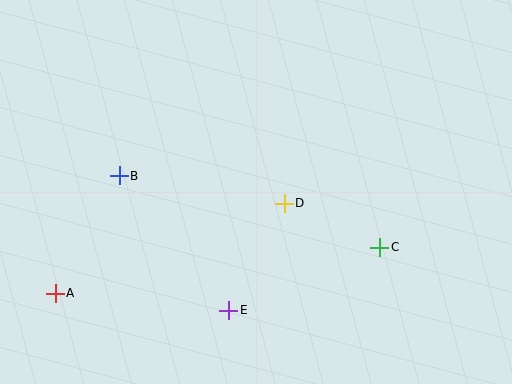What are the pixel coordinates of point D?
Point D is at (284, 203).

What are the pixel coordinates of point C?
Point C is at (380, 247).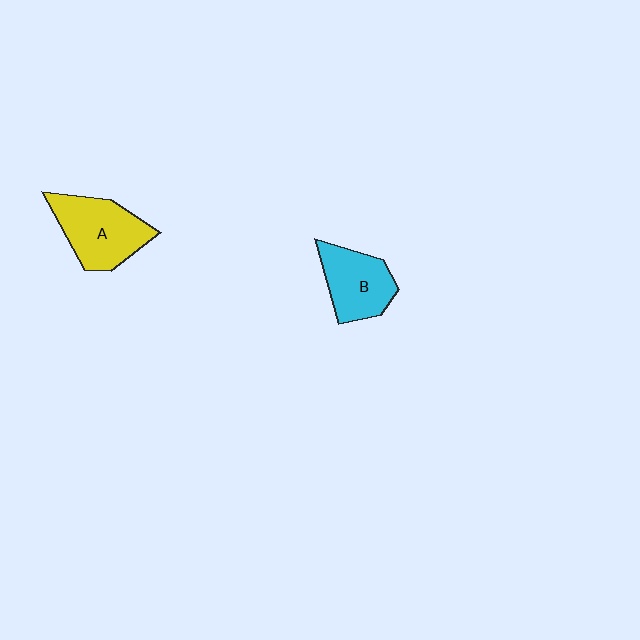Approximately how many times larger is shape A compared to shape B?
Approximately 1.2 times.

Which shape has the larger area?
Shape A (yellow).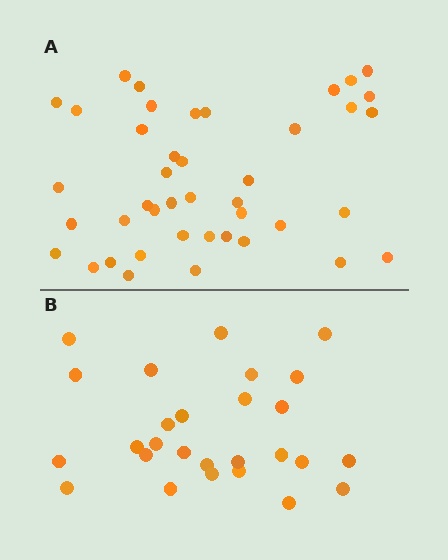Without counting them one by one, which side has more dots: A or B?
Region A (the top region) has more dots.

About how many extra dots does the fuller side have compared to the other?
Region A has approximately 15 more dots than region B.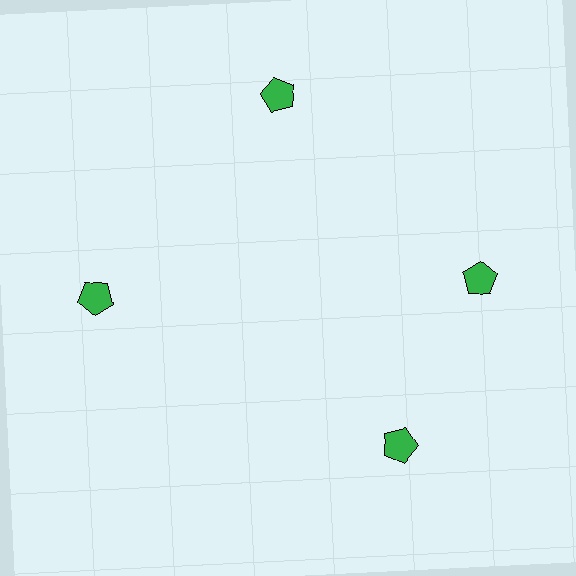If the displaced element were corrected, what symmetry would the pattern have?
It would have 4-fold rotational symmetry — the pattern would map onto itself every 90 degrees.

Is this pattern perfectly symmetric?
No. The 4 green pentagons are arranged in a ring, but one element near the 6 o'clock position is rotated out of alignment along the ring, breaking the 4-fold rotational symmetry.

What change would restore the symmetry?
The symmetry would be restored by rotating it back into even spacing with its neighbors so that all 4 pentagons sit at equal angles and equal distance from the center.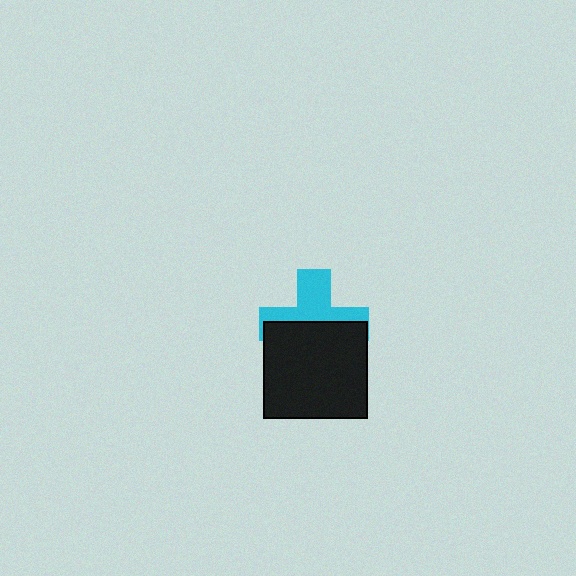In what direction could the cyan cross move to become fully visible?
The cyan cross could move up. That would shift it out from behind the black rectangle entirely.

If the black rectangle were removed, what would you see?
You would see the complete cyan cross.